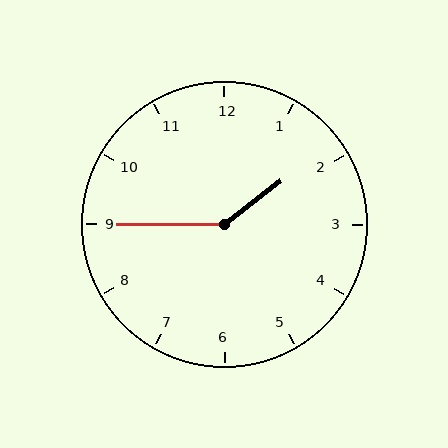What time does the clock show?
1:45.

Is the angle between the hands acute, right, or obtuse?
It is obtuse.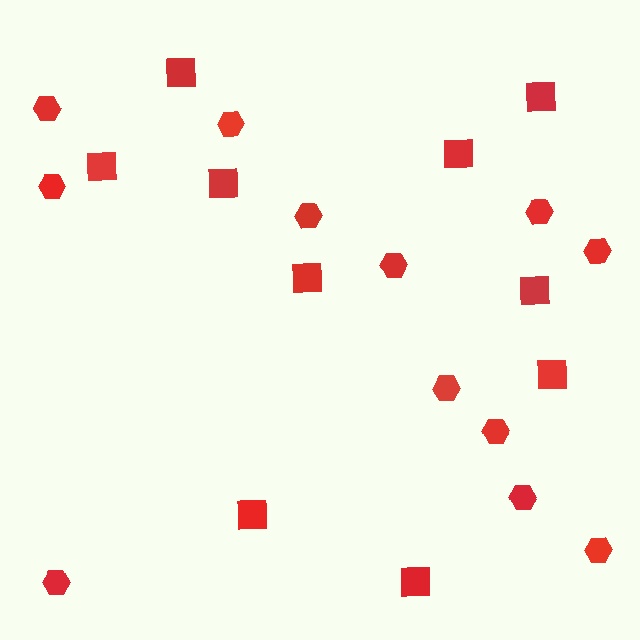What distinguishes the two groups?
There are 2 groups: one group of hexagons (12) and one group of squares (10).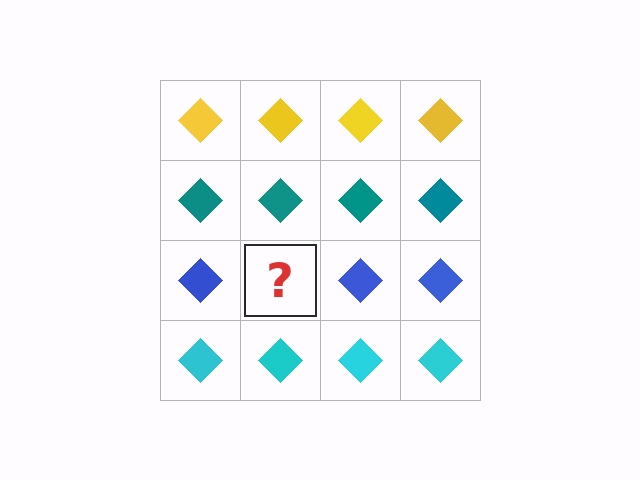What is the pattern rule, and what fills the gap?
The rule is that each row has a consistent color. The gap should be filled with a blue diamond.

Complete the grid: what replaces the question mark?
The question mark should be replaced with a blue diamond.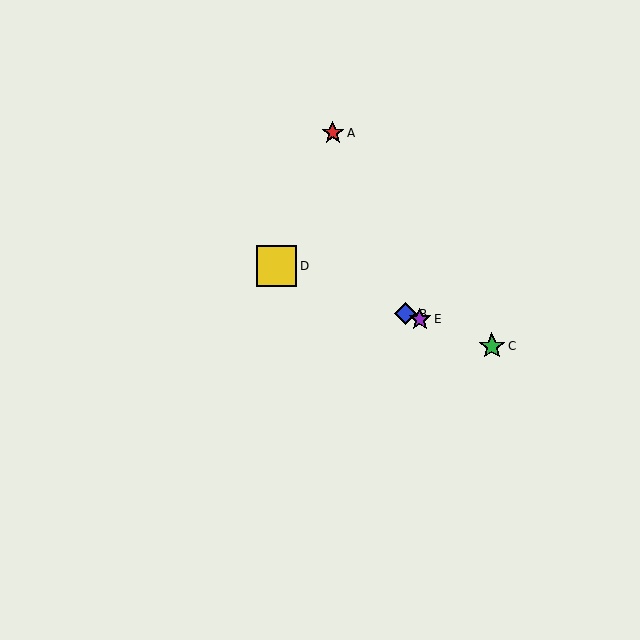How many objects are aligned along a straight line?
4 objects (B, C, D, E) are aligned along a straight line.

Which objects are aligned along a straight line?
Objects B, C, D, E are aligned along a straight line.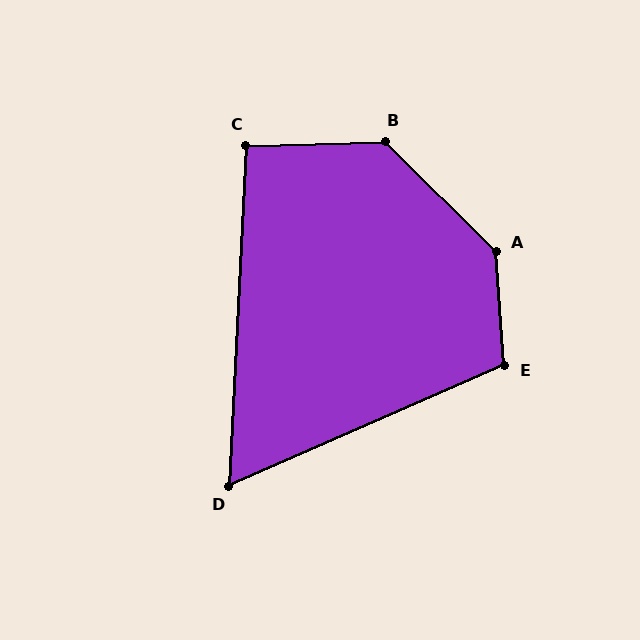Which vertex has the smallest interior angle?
D, at approximately 63 degrees.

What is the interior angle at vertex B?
Approximately 134 degrees (obtuse).